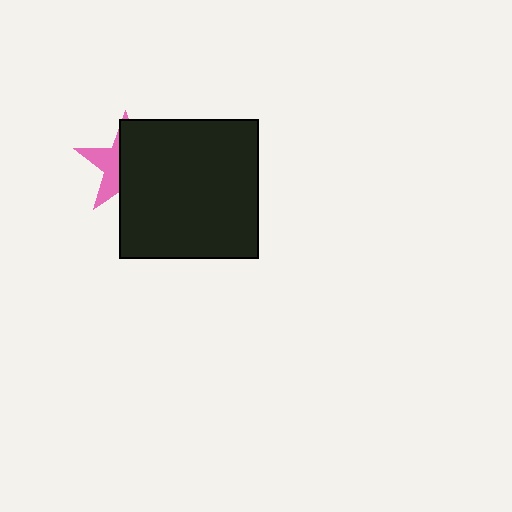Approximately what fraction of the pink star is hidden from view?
Roughly 61% of the pink star is hidden behind the black square.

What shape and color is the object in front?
The object in front is a black square.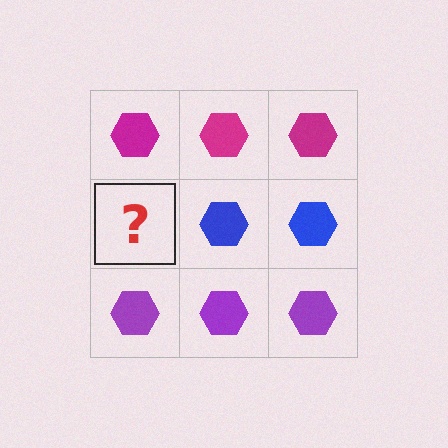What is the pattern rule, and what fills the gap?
The rule is that each row has a consistent color. The gap should be filled with a blue hexagon.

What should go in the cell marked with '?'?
The missing cell should contain a blue hexagon.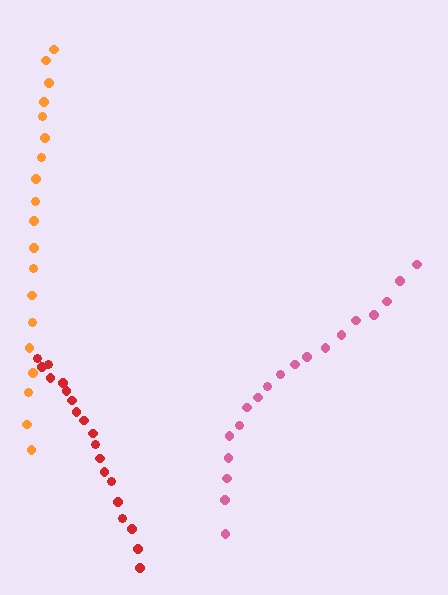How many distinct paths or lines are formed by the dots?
There are 3 distinct paths.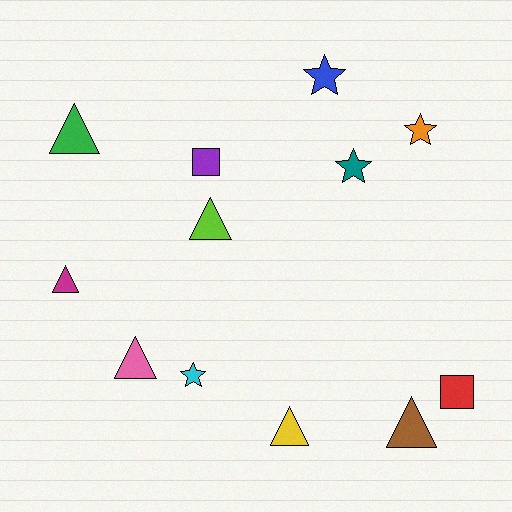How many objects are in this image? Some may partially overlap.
There are 12 objects.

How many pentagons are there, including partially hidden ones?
There are no pentagons.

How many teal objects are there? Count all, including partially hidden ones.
There is 1 teal object.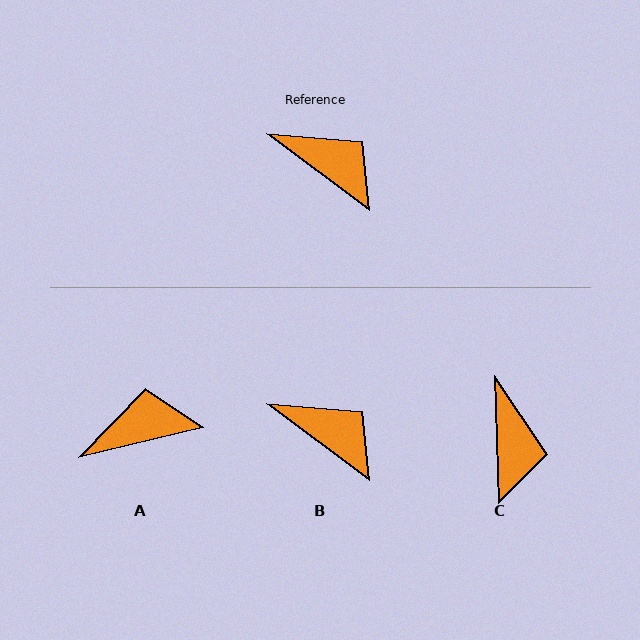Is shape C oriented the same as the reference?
No, it is off by about 51 degrees.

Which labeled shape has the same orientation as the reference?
B.